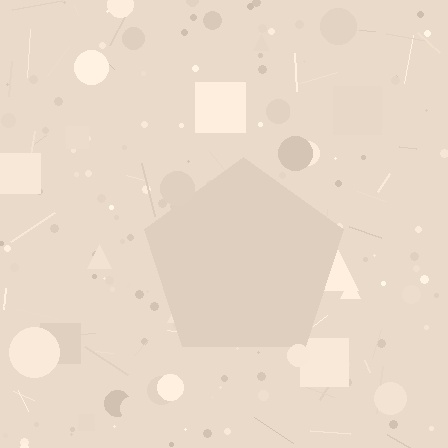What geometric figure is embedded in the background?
A pentagon is embedded in the background.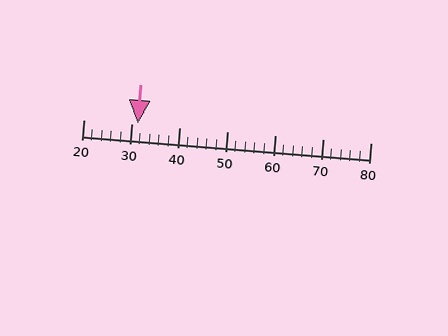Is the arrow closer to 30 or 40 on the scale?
The arrow is closer to 30.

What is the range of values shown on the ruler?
The ruler shows values from 20 to 80.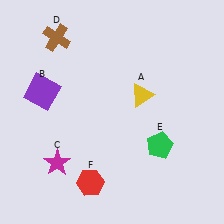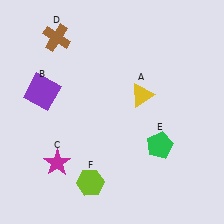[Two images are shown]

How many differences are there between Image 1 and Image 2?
There is 1 difference between the two images.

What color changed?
The hexagon (F) changed from red in Image 1 to lime in Image 2.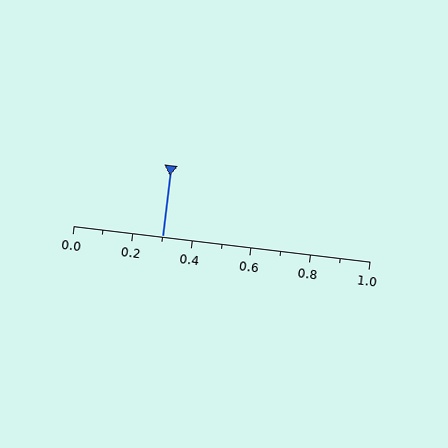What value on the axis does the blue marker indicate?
The marker indicates approximately 0.3.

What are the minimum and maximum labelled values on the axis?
The axis runs from 0.0 to 1.0.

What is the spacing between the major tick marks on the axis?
The major ticks are spaced 0.2 apart.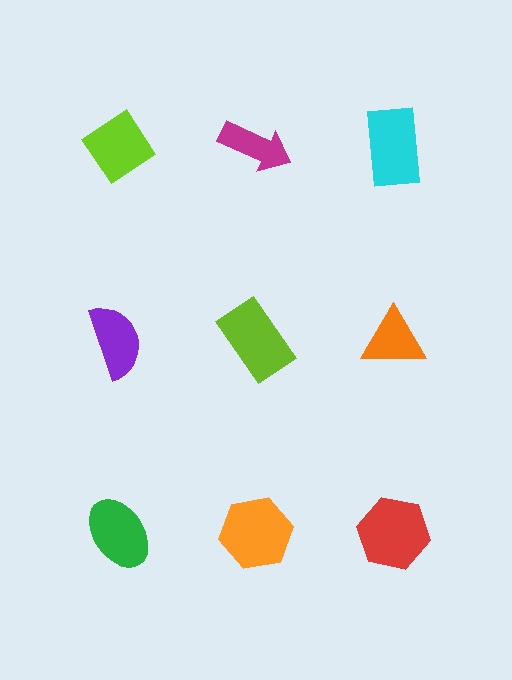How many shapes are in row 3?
3 shapes.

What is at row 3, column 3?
A red hexagon.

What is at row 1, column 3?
A cyan rectangle.